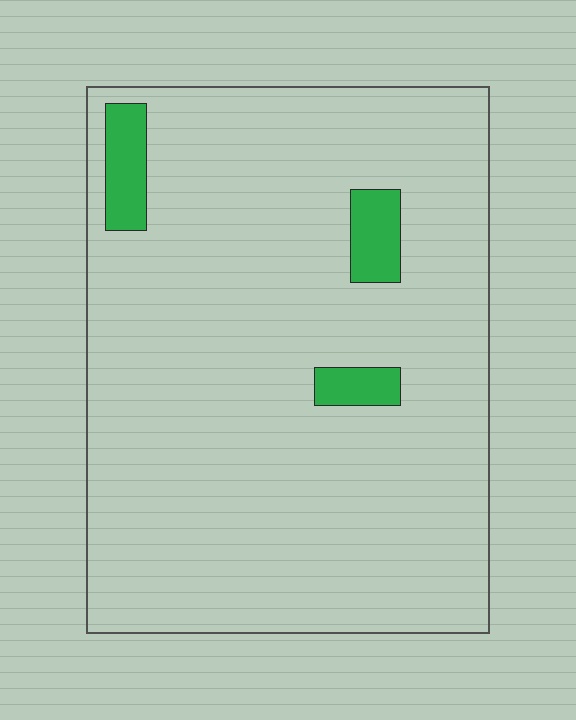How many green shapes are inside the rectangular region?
3.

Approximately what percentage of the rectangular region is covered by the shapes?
Approximately 5%.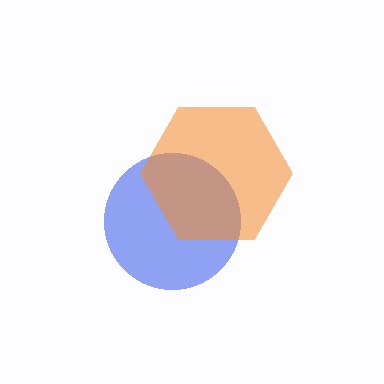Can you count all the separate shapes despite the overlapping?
Yes, there are 2 separate shapes.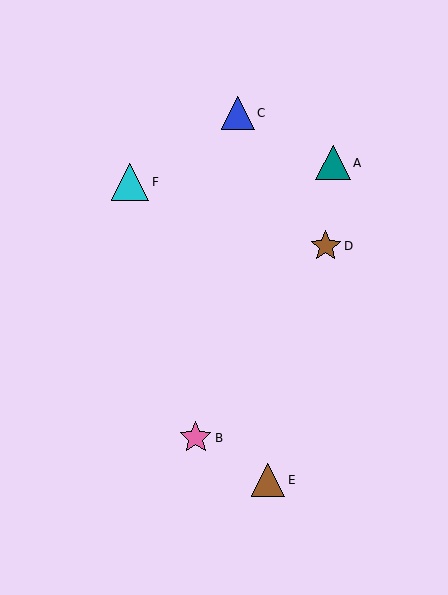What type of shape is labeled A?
Shape A is a teal triangle.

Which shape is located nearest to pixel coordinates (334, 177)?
The teal triangle (labeled A) at (333, 163) is nearest to that location.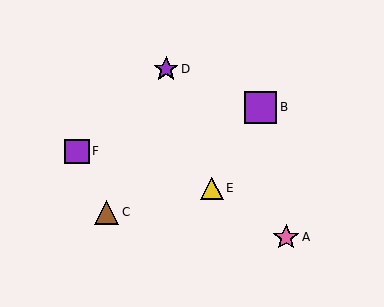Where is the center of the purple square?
The center of the purple square is at (77, 151).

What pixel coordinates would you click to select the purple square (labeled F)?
Click at (77, 151) to select the purple square F.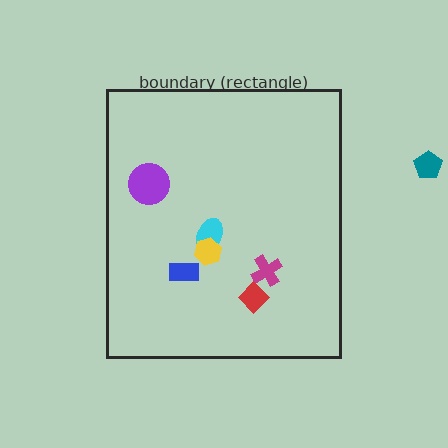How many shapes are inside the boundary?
6 inside, 1 outside.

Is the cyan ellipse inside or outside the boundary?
Inside.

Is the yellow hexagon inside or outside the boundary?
Inside.